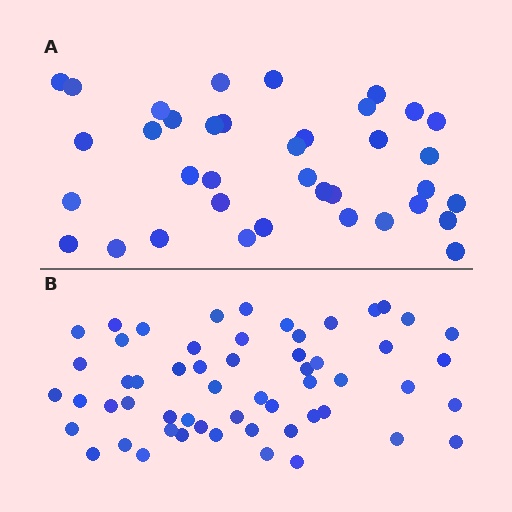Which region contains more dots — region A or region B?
Region B (the bottom region) has more dots.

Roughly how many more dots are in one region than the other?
Region B has approximately 20 more dots than region A.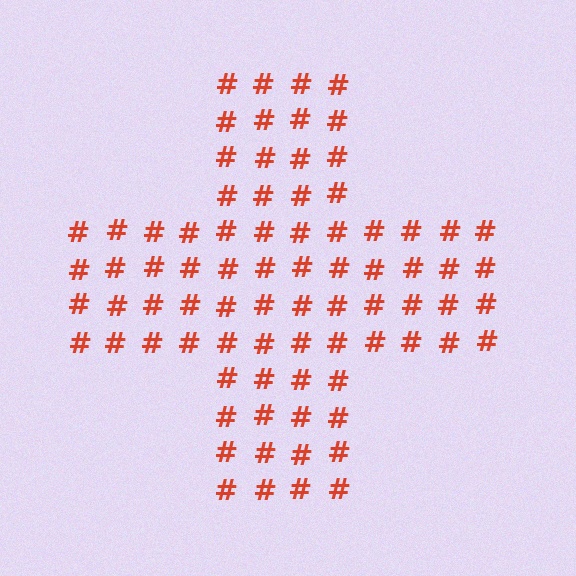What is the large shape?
The large shape is a cross.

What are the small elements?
The small elements are hash symbols.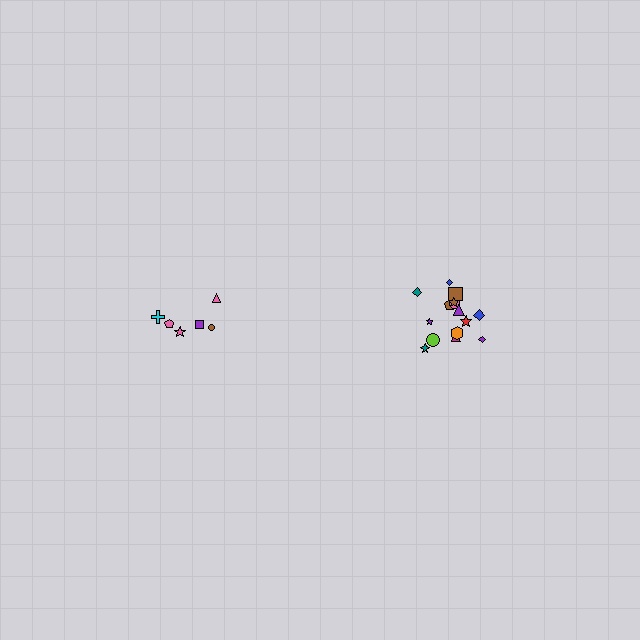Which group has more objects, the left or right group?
The right group.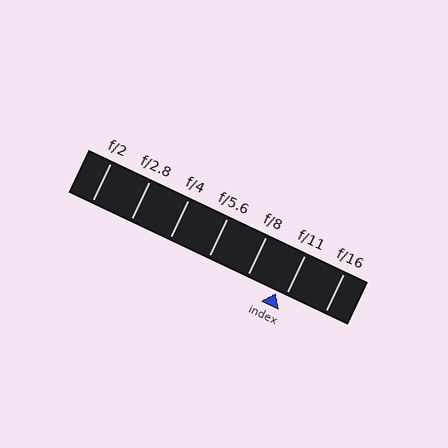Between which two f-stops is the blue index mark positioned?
The index mark is between f/8 and f/11.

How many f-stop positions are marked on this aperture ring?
There are 7 f-stop positions marked.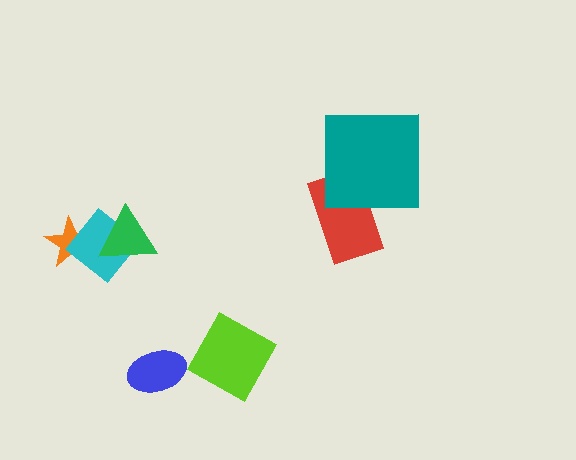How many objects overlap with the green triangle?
1 object overlaps with the green triangle.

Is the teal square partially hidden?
No, no other shape covers it.